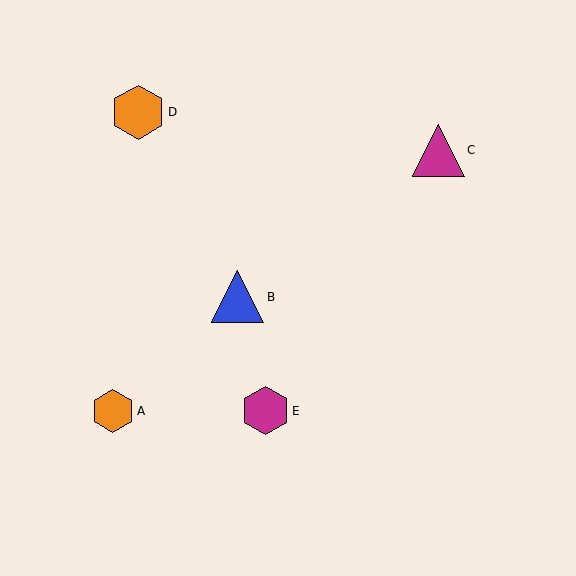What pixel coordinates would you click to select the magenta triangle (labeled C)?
Click at (438, 150) to select the magenta triangle C.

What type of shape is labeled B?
Shape B is a blue triangle.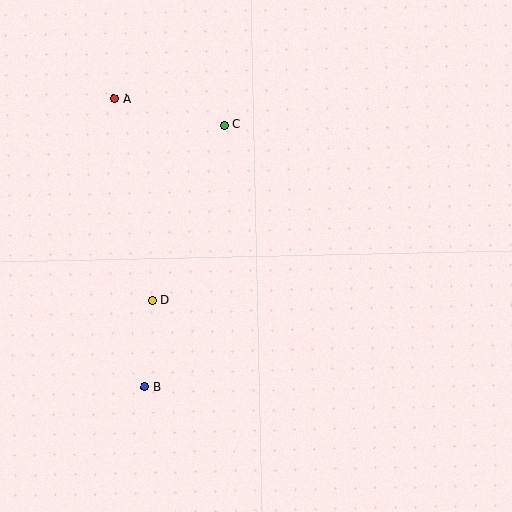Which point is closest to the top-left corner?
Point A is closest to the top-left corner.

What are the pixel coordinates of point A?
Point A is at (114, 99).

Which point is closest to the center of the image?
Point D at (152, 301) is closest to the center.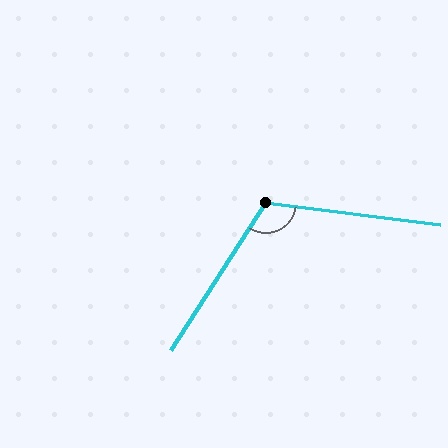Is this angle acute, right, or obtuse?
It is obtuse.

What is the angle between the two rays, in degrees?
Approximately 116 degrees.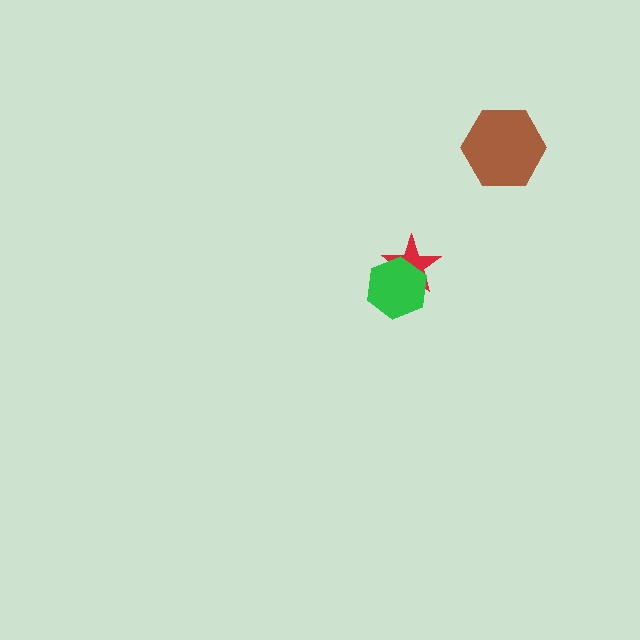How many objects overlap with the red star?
1 object overlaps with the red star.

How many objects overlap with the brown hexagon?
0 objects overlap with the brown hexagon.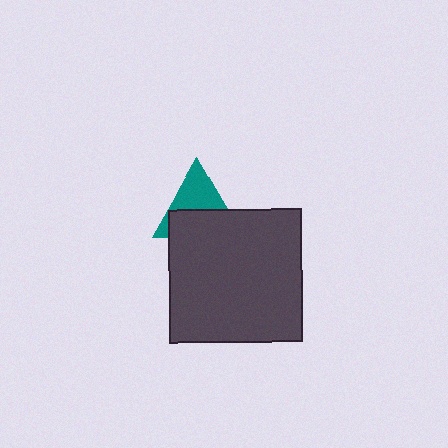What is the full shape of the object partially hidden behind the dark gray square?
The partially hidden object is a teal triangle.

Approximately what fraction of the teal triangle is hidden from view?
Roughly 51% of the teal triangle is hidden behind the dark gray square.